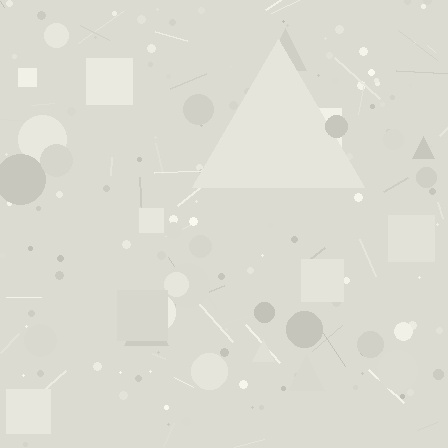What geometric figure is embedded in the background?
A triangle is embedded in the background.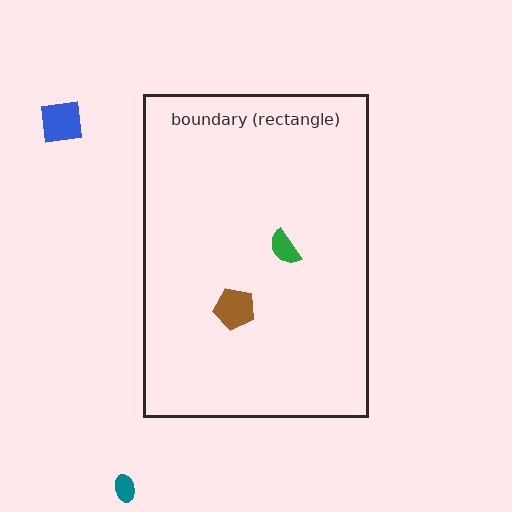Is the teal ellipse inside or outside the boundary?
Outside.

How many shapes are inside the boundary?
2 inside, 2 outside.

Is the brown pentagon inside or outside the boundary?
Inside.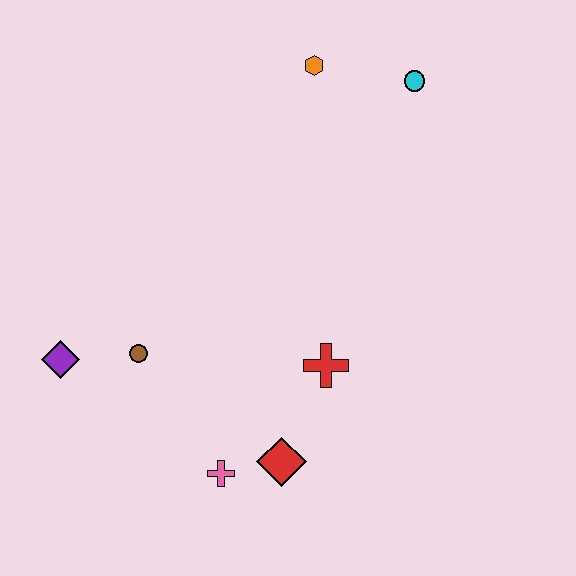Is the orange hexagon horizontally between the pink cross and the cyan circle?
Yes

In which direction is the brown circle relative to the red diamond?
The brown circle is to the left of the red diamond.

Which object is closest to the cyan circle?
The orange hexagon is closest to the cyan circle.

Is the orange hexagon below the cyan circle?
No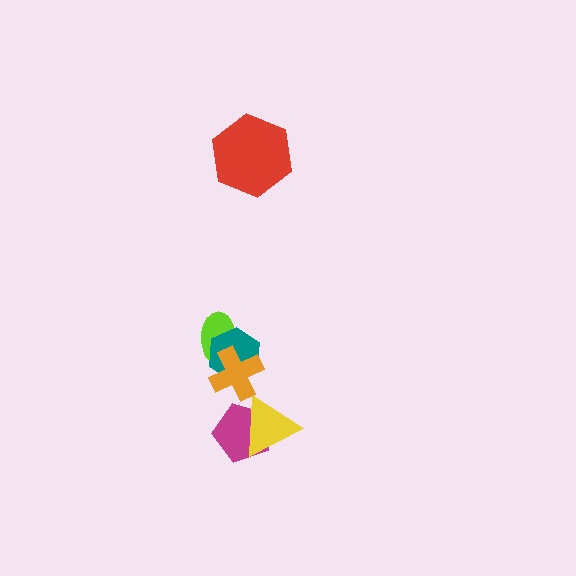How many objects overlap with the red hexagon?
0 objects overlap with the red hexagon.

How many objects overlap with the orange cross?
2 objects overlap with the orange cross.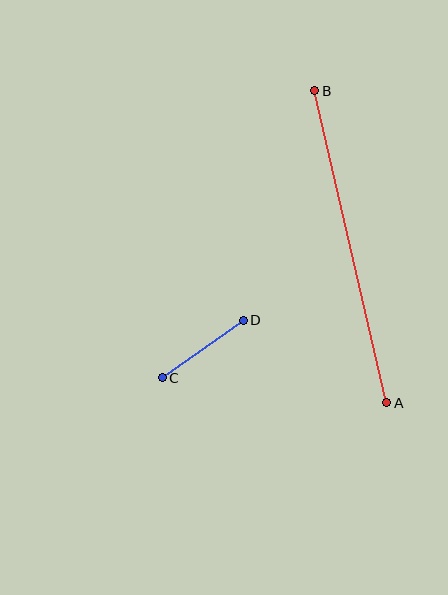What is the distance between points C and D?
The distance is approximately 99 pixels.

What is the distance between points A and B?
The distance is approximately 320 pixels.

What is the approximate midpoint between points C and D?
The midpoint is at approximately (203, 349) pixels.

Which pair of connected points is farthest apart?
Points A and B are farthest apart.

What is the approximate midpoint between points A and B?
The midpoint is at approximately (351, 247) pixels.